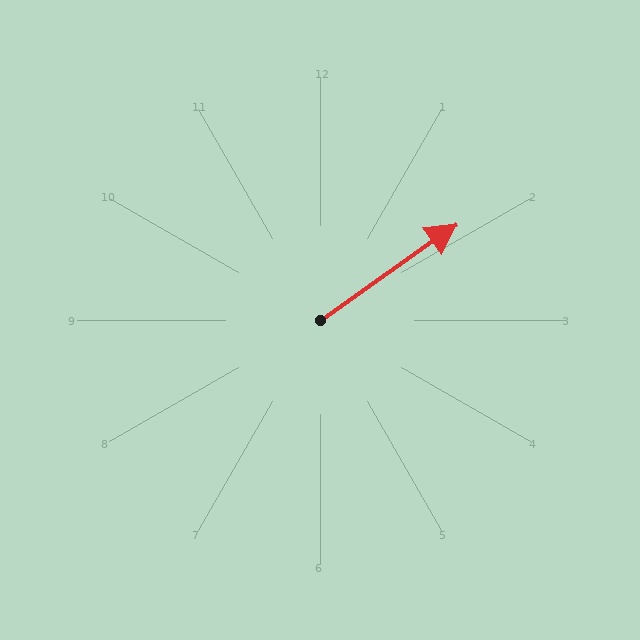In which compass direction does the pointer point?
Northeast.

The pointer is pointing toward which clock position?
Roughly 2 o'clock.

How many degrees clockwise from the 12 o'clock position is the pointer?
Approximately 55 degrees.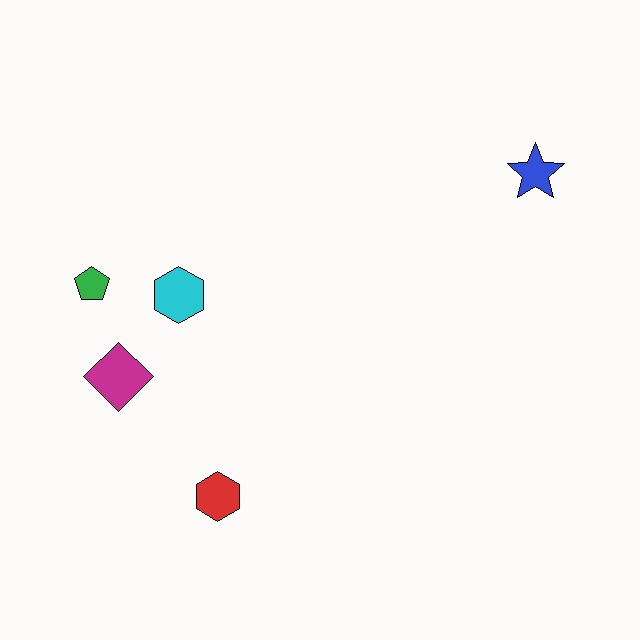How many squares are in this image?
There are no squares.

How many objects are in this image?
There are 5 objects.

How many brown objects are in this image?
There are no brown objects.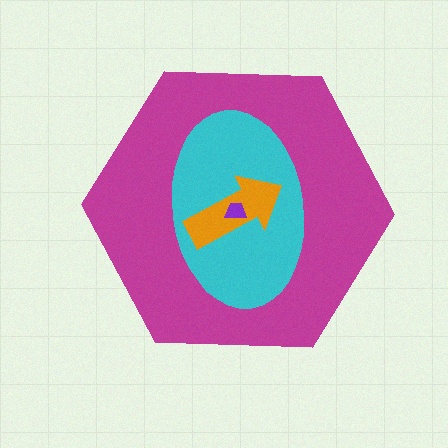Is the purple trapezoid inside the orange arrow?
Yes.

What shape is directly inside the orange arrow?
The purple trapezoid.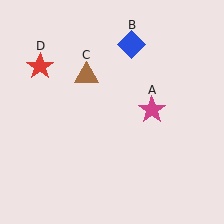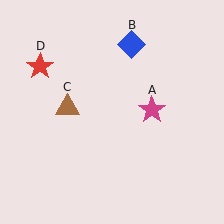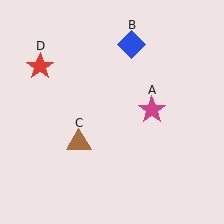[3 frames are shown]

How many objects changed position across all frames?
1 object changed position: brown triangle (object C).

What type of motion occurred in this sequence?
The brown triangle (object C) rotated counterclockwise around the center of the scene.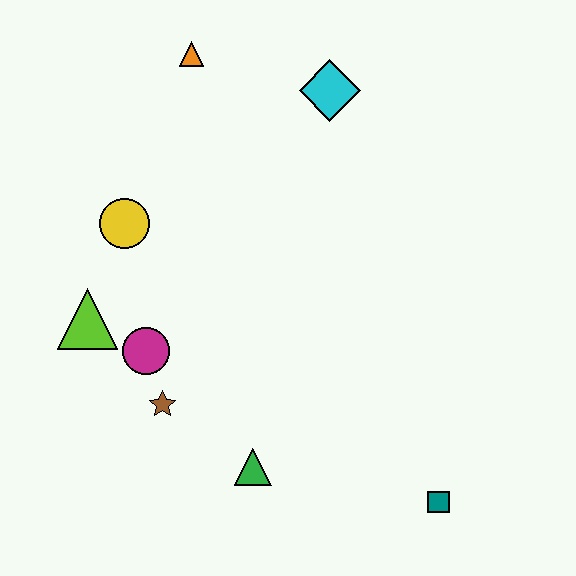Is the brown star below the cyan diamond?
Yes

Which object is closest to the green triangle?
The brown star is closest to the green triangle.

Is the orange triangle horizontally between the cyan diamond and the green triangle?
No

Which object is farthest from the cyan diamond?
The teal square is farthest from the cyan diamond.